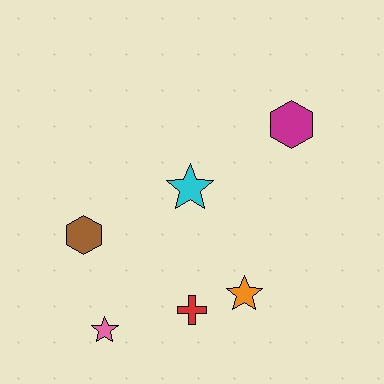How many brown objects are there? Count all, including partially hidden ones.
There is 1 brown object.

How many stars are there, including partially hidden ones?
There are 3 stars.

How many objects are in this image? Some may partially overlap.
There are 6 objects.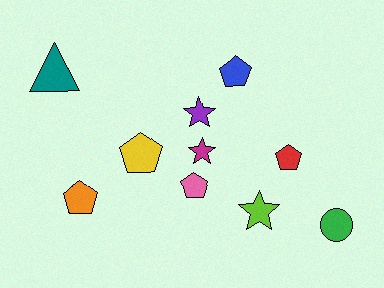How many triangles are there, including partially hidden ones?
There is 1 triangle.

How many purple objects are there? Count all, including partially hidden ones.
There is 1 purple object.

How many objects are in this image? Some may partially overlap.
There are 10 objects.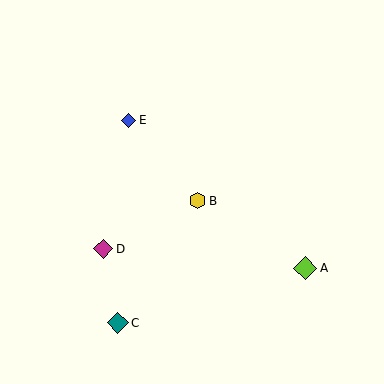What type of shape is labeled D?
Shape D is a magenta diamond.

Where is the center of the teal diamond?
The center of the teal diamond is at (118, 323).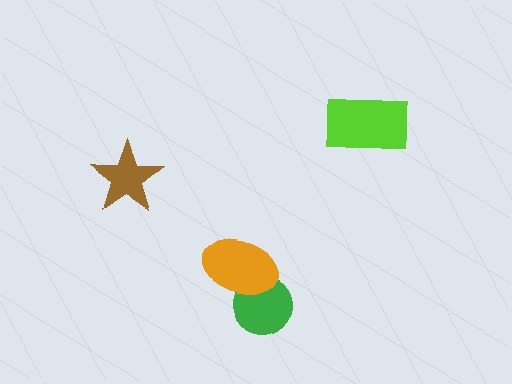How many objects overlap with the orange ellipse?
1 object overlaps with the orange ellipse.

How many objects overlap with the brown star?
0 objects overlap with the brown star.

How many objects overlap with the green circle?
1 object overlaps with the green circle.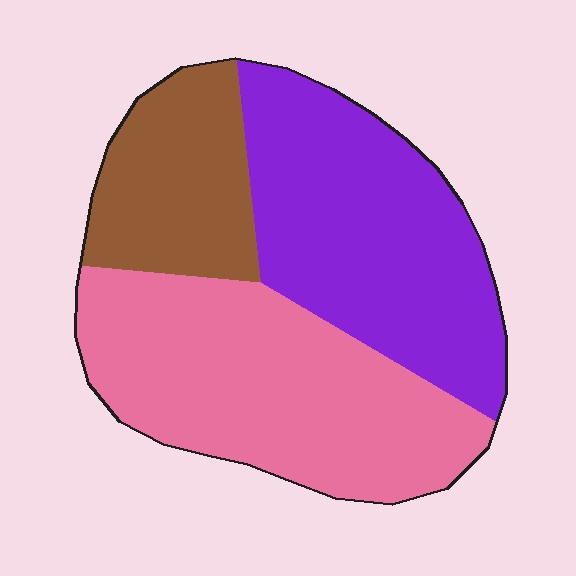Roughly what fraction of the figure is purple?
Purple covers roughly 40% of the figure.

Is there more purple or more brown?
Purple.